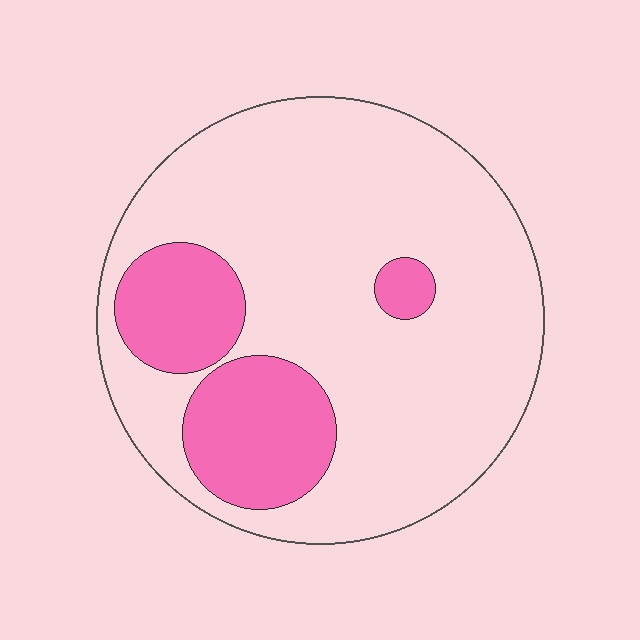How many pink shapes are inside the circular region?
3.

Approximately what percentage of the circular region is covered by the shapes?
Approximately 20%.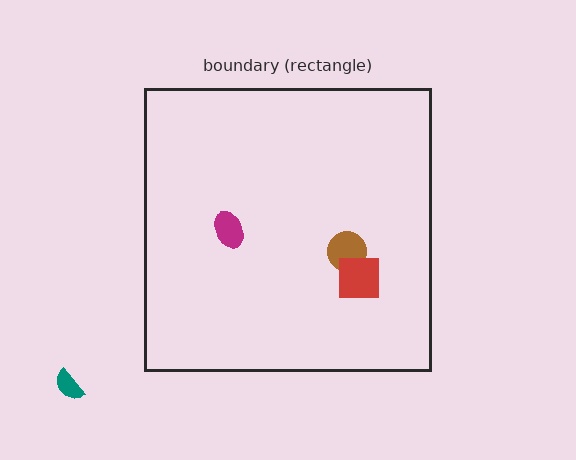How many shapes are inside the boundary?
3 inside, 1 outside.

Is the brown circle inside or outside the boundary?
Inside.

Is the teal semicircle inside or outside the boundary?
Outside.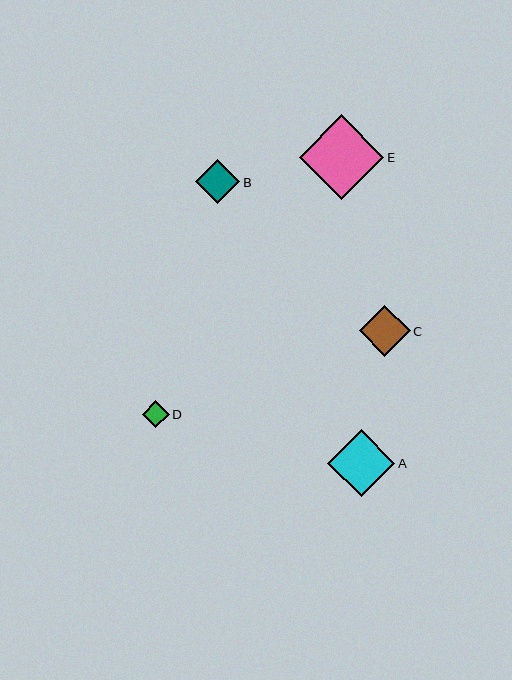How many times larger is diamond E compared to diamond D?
Diamond E is approximately 3.1 times the size of diamond D.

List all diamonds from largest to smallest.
From largest to smallest: E, A, C, B, D.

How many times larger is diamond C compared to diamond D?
Diamond C is approximately 1.9 times the size of diamond D.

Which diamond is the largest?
Diamond E is the largest with a size of approximately 85 pixels.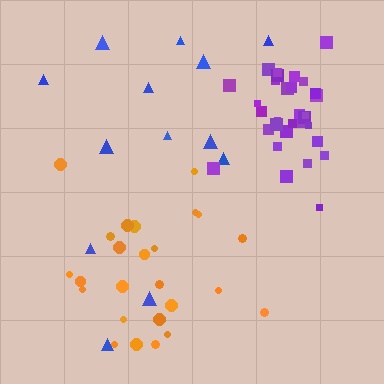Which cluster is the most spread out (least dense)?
Blue.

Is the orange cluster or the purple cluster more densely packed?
Purple.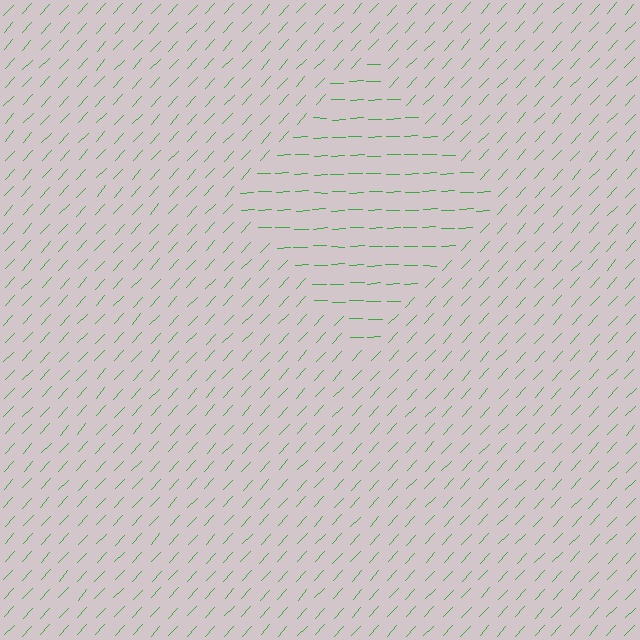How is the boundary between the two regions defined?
The boundary is defined purely by a change in line orientation (approximately 45 degrees difference). All lines are the same color and thickness.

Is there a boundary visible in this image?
Yes, there is a texture boundary formed by a change in line orientation.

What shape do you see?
I see a diamond.